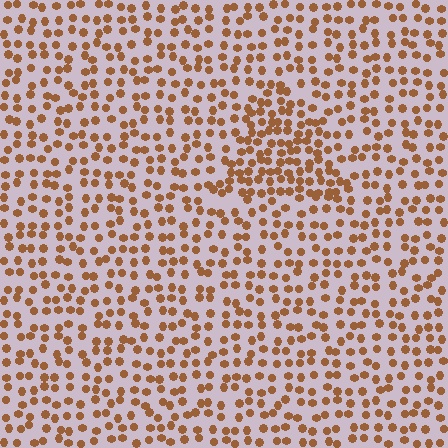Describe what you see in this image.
The image contains small brown elements arranged at two different densities. A triangle-shaped region is visible where the elements are more densely packed than the surrounding area.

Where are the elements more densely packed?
The elements are more densely packed inside the triangle boundary.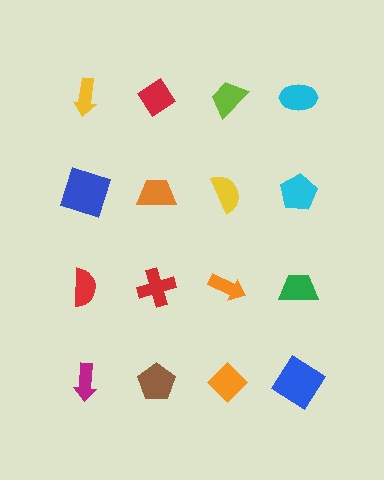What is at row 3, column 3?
An orange arrow.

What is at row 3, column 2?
A red cross.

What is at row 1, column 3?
A lime trapezoid.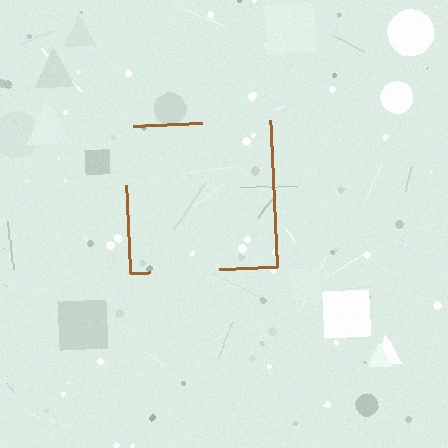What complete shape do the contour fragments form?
The contour fragments form a square.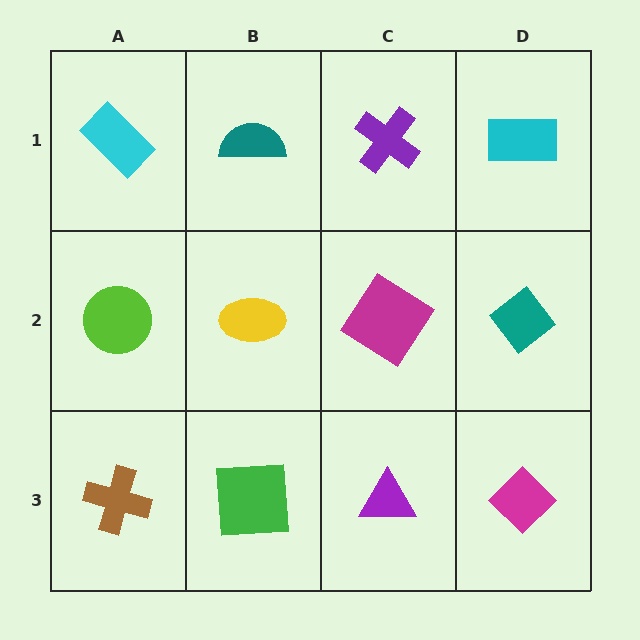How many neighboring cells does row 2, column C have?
4.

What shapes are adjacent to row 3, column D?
A teal diamond (row 2, column D), a purple triangle (row 3, column C).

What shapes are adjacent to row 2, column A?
A cyan rectangle (row 1, column A), a brown cross (row 3, column A), a yellow ellipse (row 2, column B).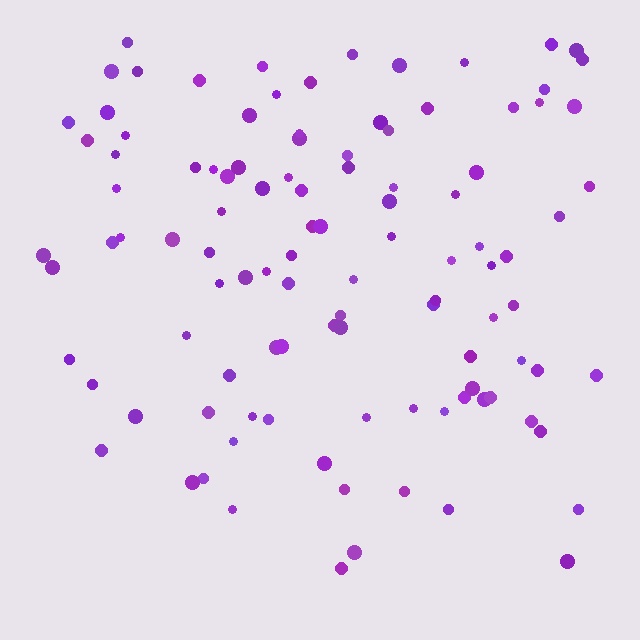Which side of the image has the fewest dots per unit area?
The bottom.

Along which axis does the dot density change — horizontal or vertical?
Vertical.